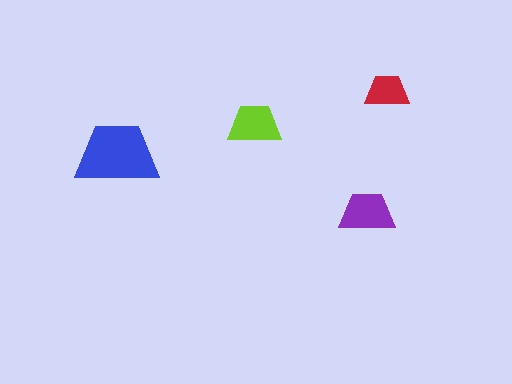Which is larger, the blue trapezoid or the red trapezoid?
The blue one.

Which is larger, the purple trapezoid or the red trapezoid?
The purple one.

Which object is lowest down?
The purple trapezoid is bottommost.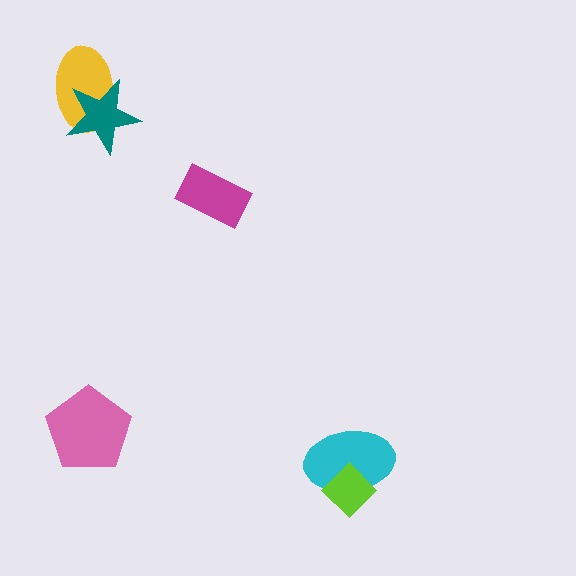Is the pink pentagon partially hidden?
No, no other shape covers it.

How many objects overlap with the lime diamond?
1 object overlaps with the lime diamond.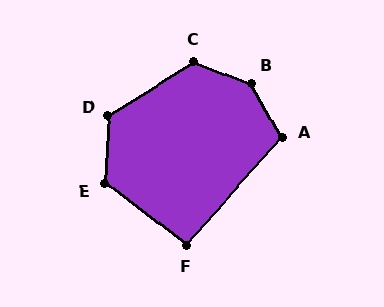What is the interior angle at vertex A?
Approximately 109 degrees (obtuse).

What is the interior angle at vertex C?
Approximately 127 degrees (obtuse).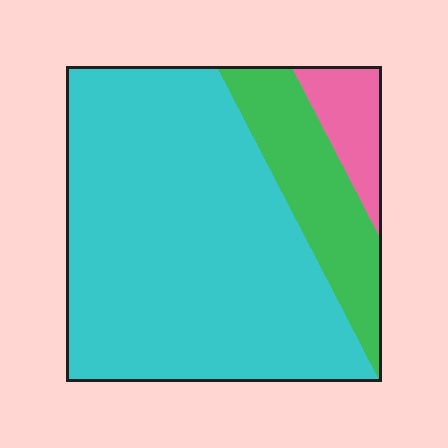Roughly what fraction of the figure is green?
Green covers 18% of the figure.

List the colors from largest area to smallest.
From largest to smallest: cyan, green, pink.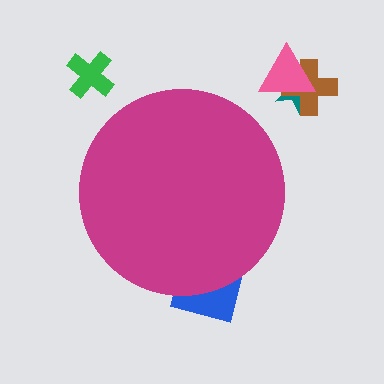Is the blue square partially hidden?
Yes, the blue square is partially hidden behind the magenta circle.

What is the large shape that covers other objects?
A magenta circle.